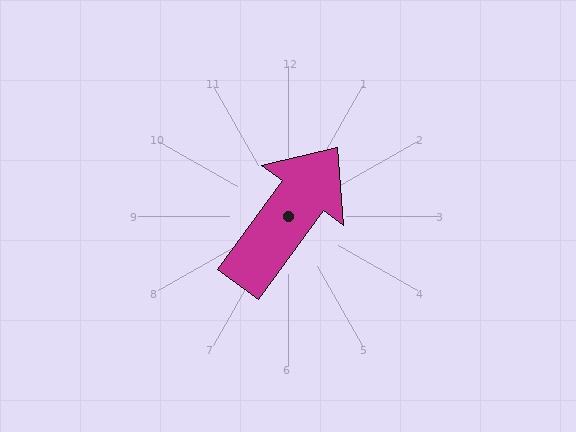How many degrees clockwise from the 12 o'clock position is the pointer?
Approximately 36 degrees.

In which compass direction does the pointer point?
Northeast.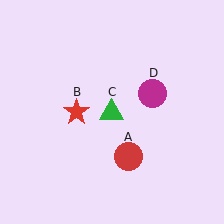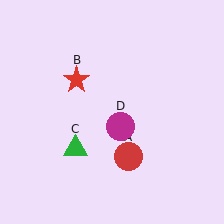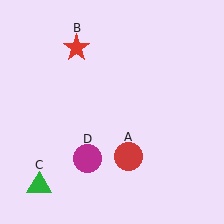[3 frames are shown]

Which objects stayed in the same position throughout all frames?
Red circle (object A) remained stationary.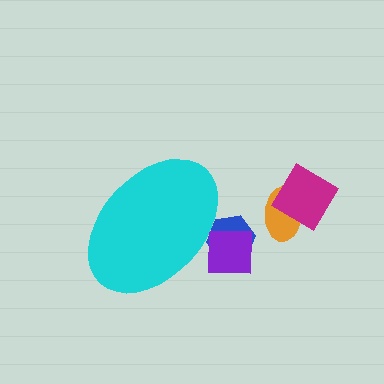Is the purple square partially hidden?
Yes, the purple square is partially hidden behind the cyan ellipse.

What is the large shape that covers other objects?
A cyan ellipse.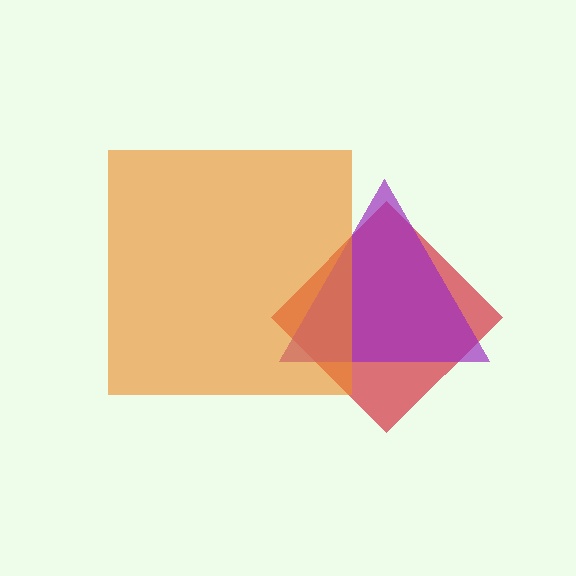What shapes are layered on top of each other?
The layered shapes are: a red diamond, a purple triangle, an orange square.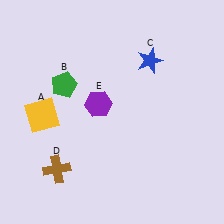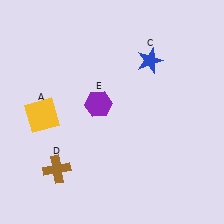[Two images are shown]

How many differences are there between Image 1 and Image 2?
There is 1 difference between the two images.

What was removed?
The green pentagon (B) was removed in Image 2.